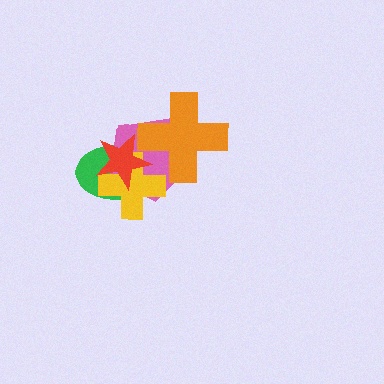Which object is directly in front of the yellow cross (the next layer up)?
The orange cross is directly in front of the yellow cross.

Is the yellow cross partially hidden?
Yes, it is partially covered by another shape.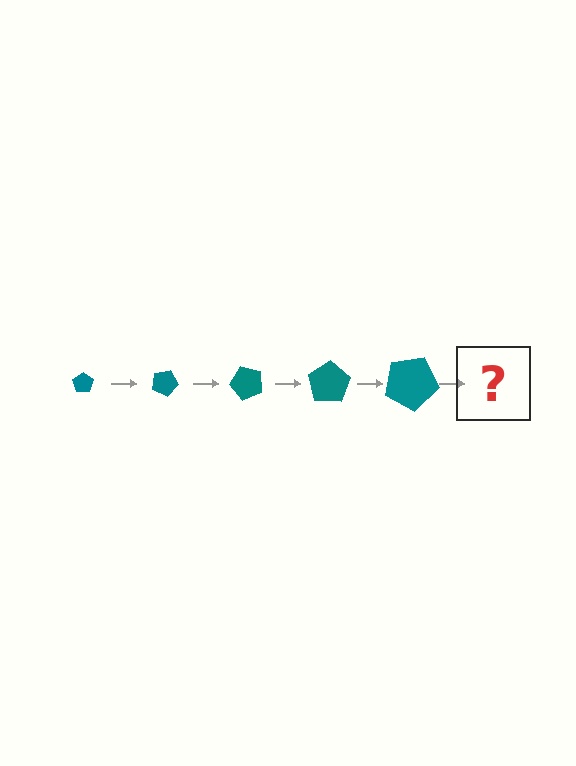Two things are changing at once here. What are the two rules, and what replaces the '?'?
The two rules are that the pentagon grows larger each step and it rotates 25 degrees each step. The '?' should be a pentagon, larger than the previous one and rotated 125 degrees from the start.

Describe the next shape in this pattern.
It should be a pentagon, larger than the previous one and rotated 125 degrees from the start.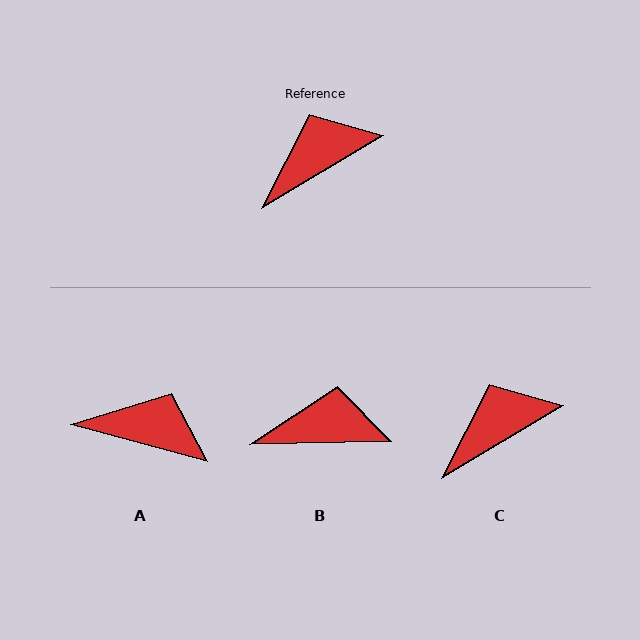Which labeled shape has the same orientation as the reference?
C.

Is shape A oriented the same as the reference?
No, it is off by about 46 degrees.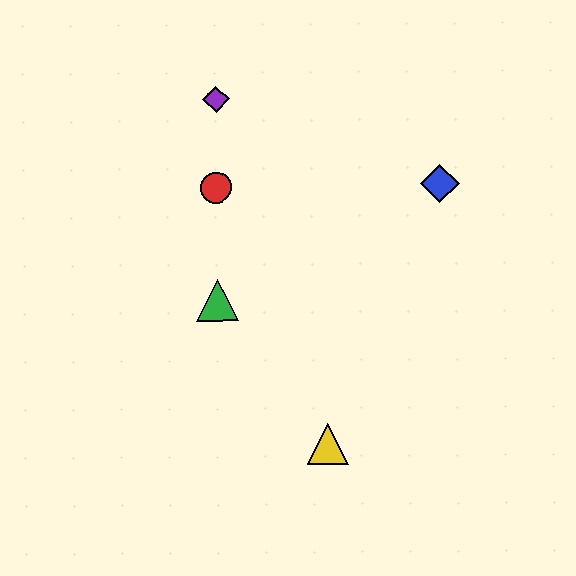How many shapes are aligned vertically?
3 shapes (the red circle, the green triangle, the purple diamond) are aligned vertically.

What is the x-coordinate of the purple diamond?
The purple diamond is at x≈216.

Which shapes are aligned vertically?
The red circle, the green triangle, the purple diamond are aligned vertically.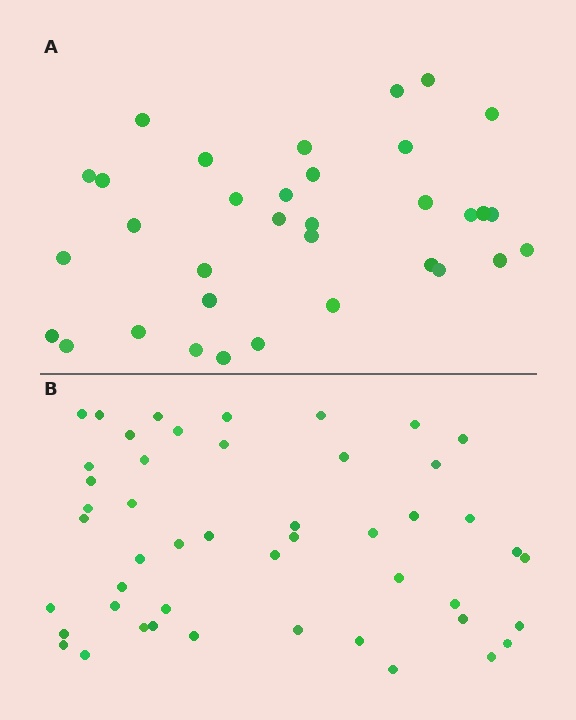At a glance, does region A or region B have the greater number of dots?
Region B (the bottom region) has more dots.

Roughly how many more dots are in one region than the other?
Region B has approximately 15 more dots than region A.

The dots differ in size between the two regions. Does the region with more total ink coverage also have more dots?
No. Region A has more total ink coverage because its dots are larger, but region B actually contains more individual dots. Total area can be misleading — the number of items is what matters here.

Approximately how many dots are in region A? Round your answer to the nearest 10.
About 30 dots. (The exact count is 34, which rounds to 30.)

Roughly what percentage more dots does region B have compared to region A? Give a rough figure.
About 40% more.